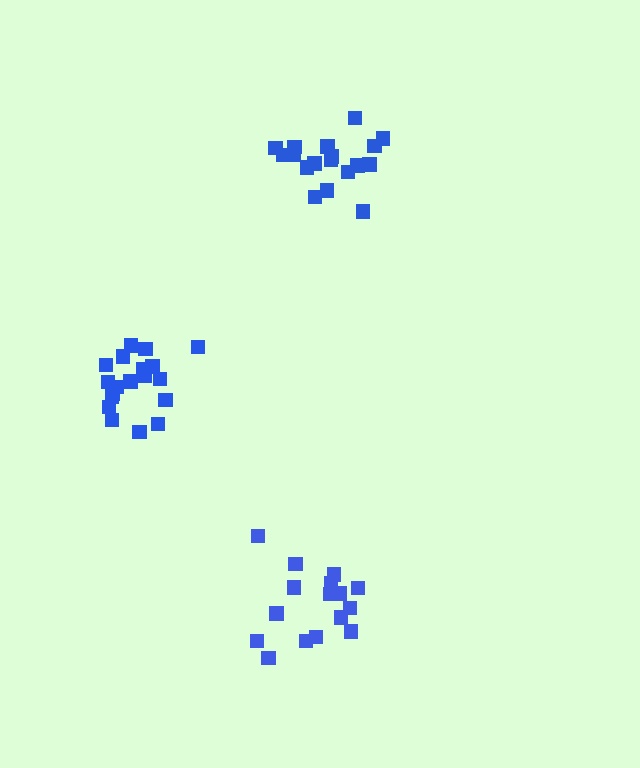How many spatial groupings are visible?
There are 3 spatial groupings.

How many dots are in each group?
Group 1: 18 dots, Group 2: 19 dots, Group 3: 16 dots (53 total).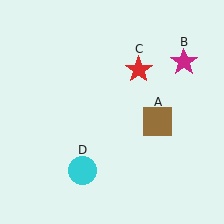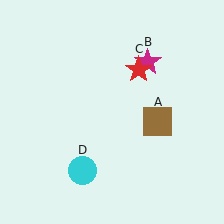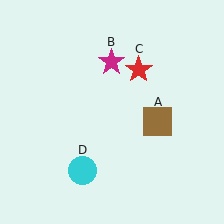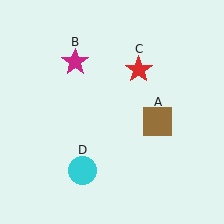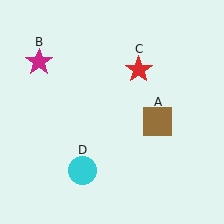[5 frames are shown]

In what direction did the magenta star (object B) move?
The magenta star (object B) moved left.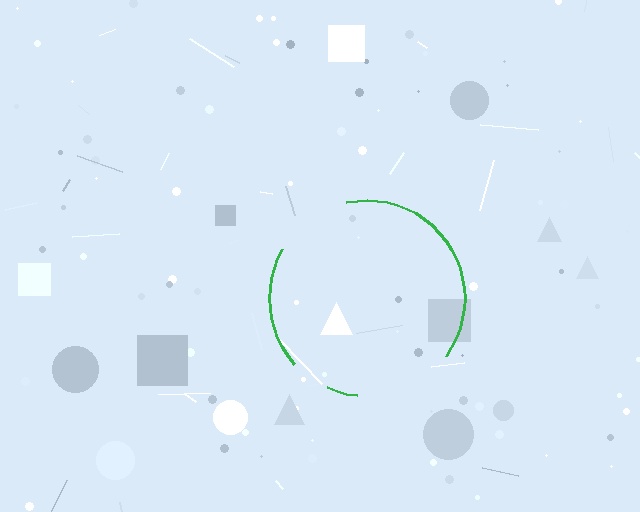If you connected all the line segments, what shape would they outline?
They would outline a circle.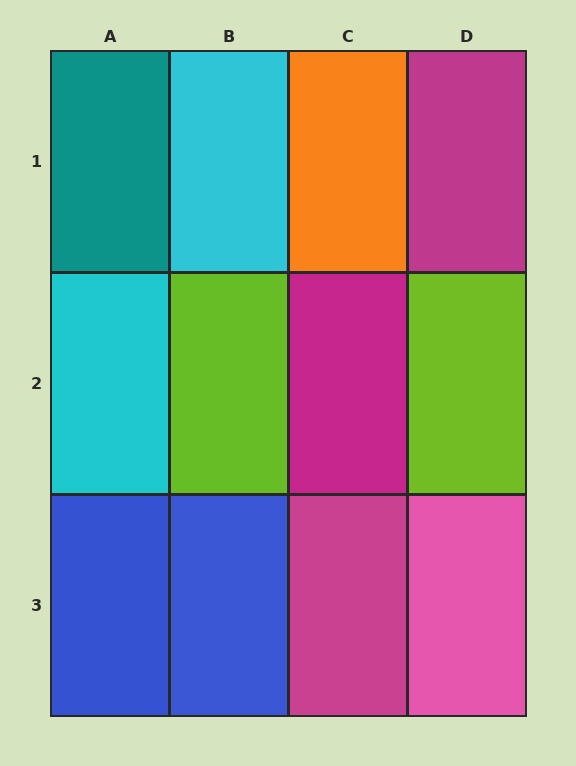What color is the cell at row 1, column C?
Orange.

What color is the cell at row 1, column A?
Teal.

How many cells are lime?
2 cells are lime.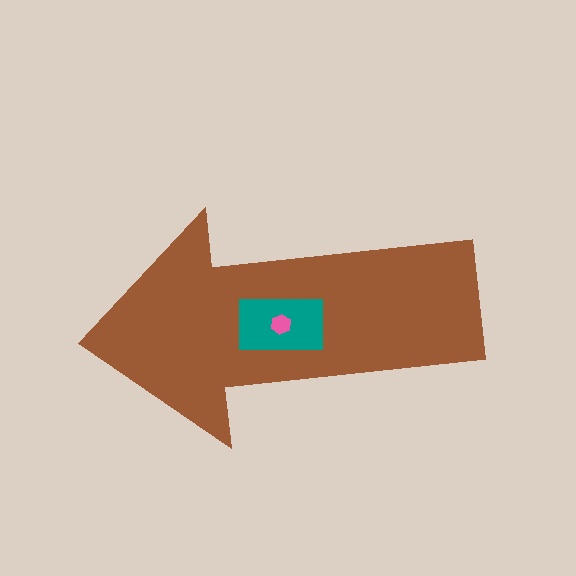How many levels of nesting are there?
3.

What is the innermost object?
The pink hexagon.